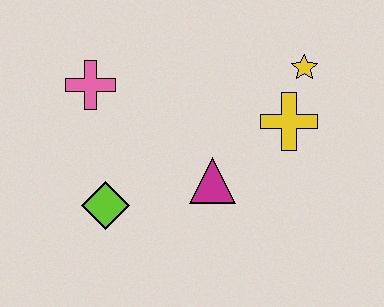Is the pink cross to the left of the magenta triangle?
Yes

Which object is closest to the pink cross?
The lime diamond is closest to the pink cross.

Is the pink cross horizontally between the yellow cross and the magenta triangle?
No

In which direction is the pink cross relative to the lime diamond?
The pink cross is above the lime diamond.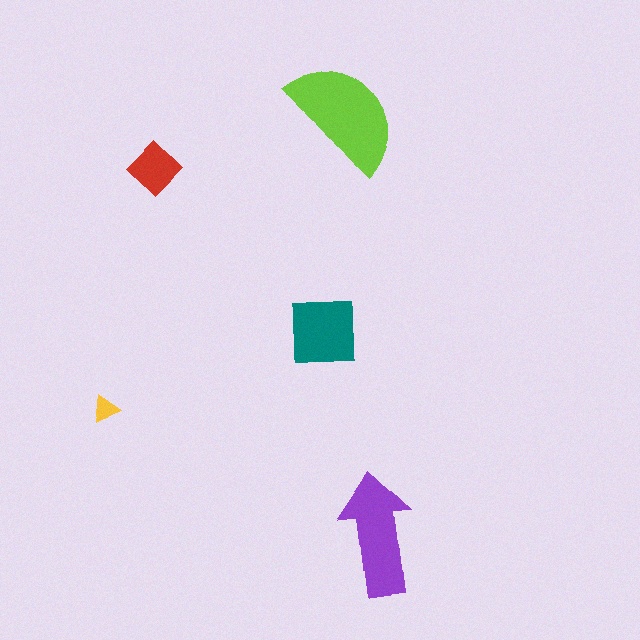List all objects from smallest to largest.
The yellow triangle, the red diamond, the teal square, the purple arrow, the lime semicircle.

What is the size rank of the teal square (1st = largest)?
3rd.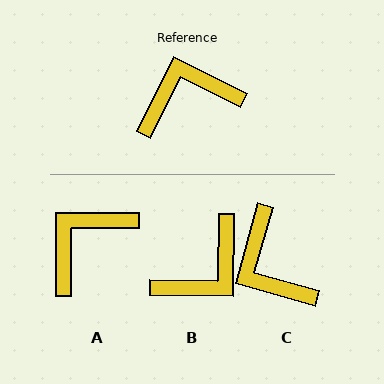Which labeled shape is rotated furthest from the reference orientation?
B, about 154 degrees away.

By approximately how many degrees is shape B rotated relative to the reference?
Approximately 154 degrees clockwise.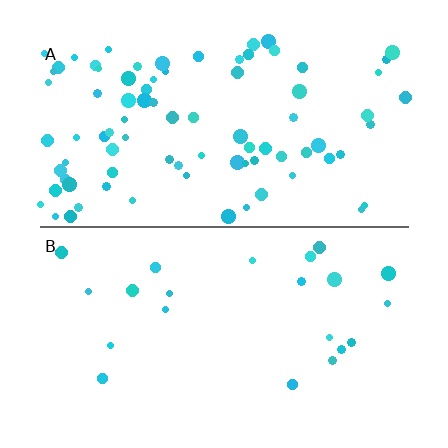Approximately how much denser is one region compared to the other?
Approximately 3.7× — region A over region B.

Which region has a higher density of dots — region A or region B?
A (the top).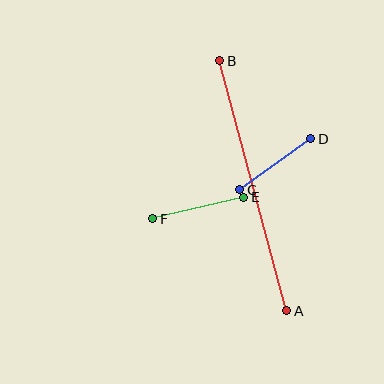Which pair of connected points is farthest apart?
Points A and B are farthest apart.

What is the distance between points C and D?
The distance is approximately 87 pixels.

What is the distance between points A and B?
The distance is approximately 259 pixels.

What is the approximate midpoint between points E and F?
The midpoint is at approximately (198, 208) pixels.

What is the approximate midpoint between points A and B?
The midpoint is at approximately (253, 186) pixels.